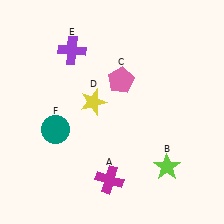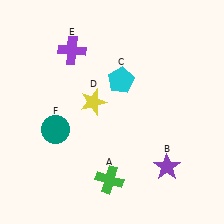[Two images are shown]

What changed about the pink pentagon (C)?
In Image 1, C is pink. In Image 2, it changed to cyan.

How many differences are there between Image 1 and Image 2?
There are 3 differences between the two images.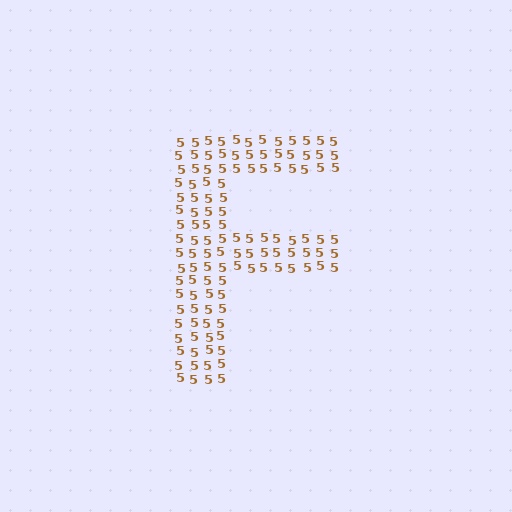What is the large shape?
The large shape is the letter F.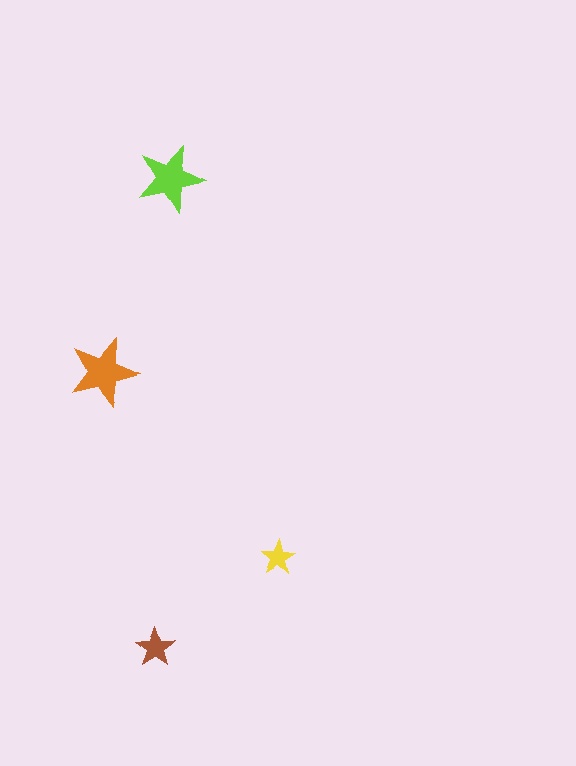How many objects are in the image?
There are 4 objects in the image.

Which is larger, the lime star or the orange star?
The orange one.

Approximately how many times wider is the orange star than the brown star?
About 2 times wider.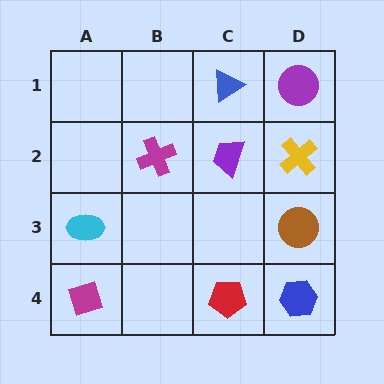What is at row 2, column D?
A yellow cross.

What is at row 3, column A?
A cyan ellipse.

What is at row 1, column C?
A blue triangle.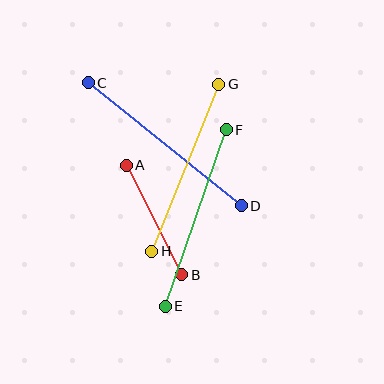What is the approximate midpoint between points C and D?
The midpoint is at approximately (165, 144) pixels.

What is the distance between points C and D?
The distance is approximately 196 pixels.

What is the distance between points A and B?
The distance is approximately 123 pixels.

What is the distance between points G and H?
The distance is approximately 180 pixels.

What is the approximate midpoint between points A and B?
The midpoint is at approximately (154, 220) pixels.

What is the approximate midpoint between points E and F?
The midpoint is at approximately (196, 218) pixels.